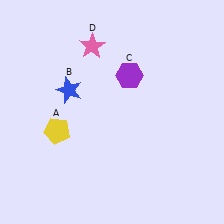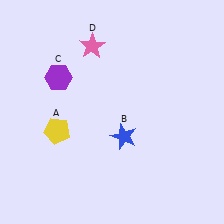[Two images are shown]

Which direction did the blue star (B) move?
The blue star (B) moved right.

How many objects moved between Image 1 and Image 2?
2 objects moved between the two images.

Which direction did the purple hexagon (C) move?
The purple hexagon (C) moved left.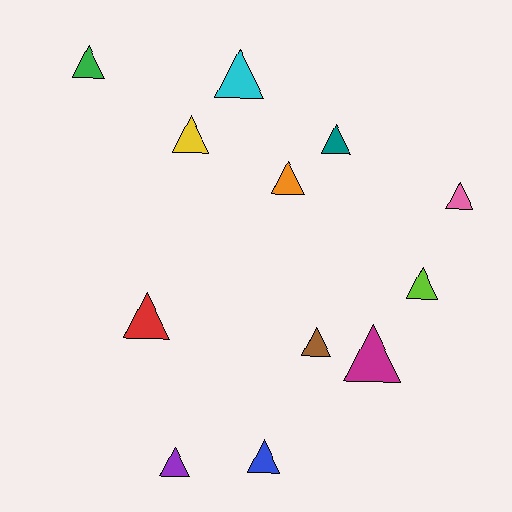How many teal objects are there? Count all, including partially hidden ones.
There is 1 teal object.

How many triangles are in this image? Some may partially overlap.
There are 12 triangles.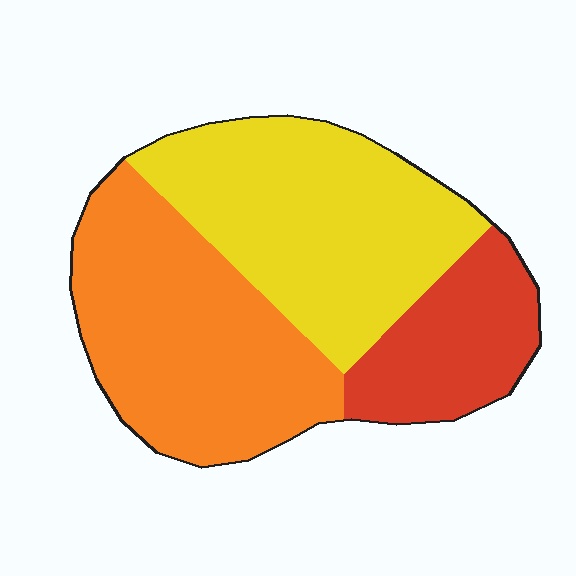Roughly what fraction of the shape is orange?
Orange covers 40% of the shape.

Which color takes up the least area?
Red, at roughly 20%.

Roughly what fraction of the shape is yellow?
Yellow takes up about two fifths (2/5) of the shape.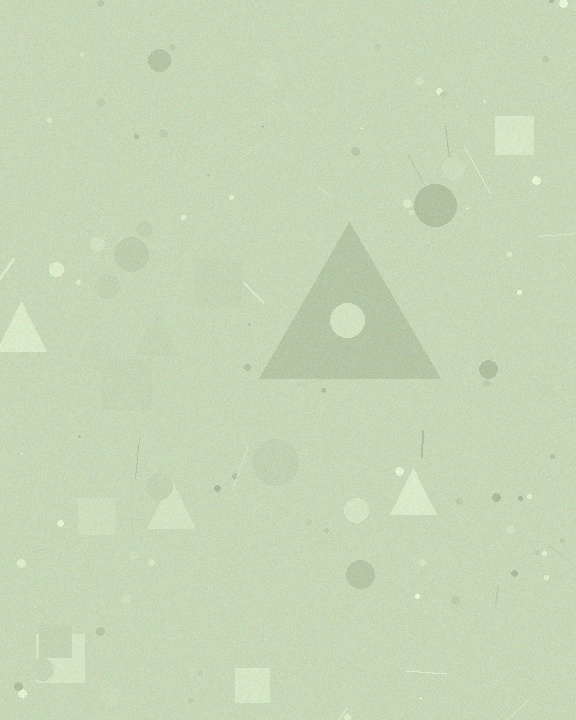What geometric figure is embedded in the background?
A triangle is embedded in the background.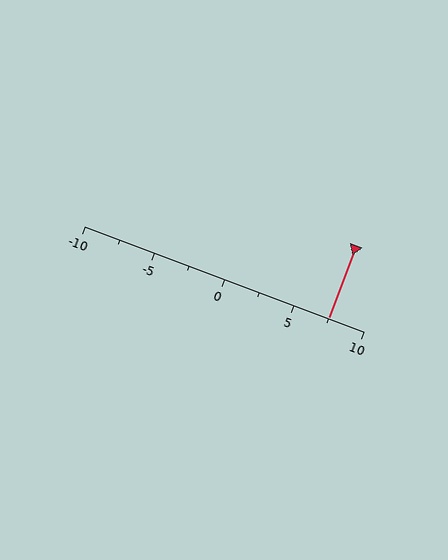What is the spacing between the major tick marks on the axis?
The major ticks are spaced 5 apart.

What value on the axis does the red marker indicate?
The marker indicates approximately 7.5.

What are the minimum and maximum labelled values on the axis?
The axis runs from -10 to 10.